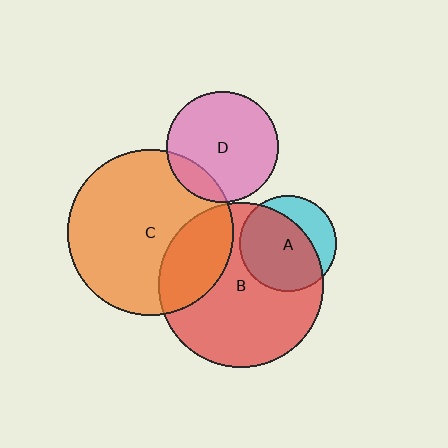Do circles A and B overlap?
Yes.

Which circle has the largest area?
Circle C (orange).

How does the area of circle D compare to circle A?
Approximately 1.3 times.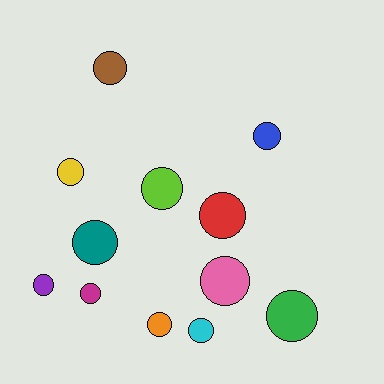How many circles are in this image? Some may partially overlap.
There are 12 circles.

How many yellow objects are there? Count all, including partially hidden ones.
There is 1 yellow object.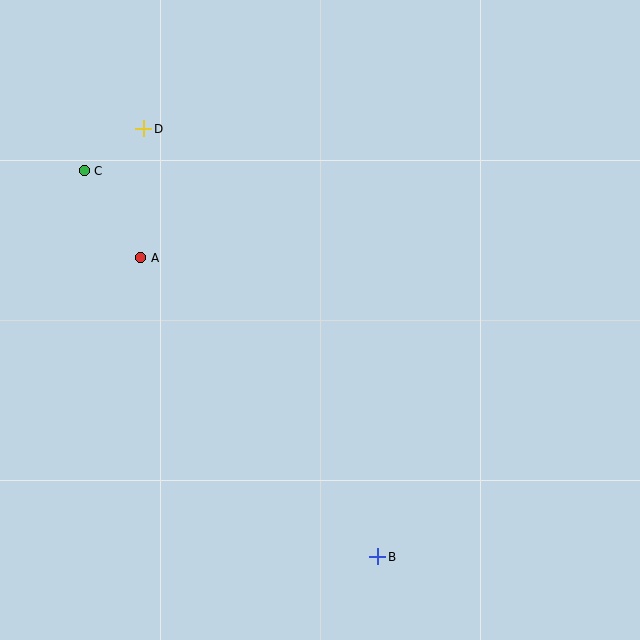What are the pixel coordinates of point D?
Point D is at (144, 129).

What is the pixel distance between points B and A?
The distance between B and A is 382 pixels.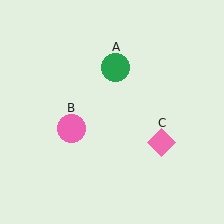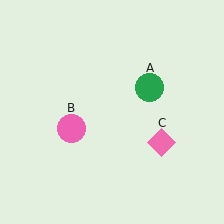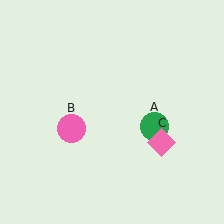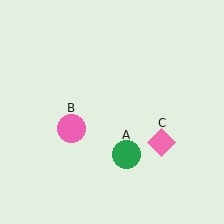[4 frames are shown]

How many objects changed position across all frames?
1 object changed position: green circle (object A).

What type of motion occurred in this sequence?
The green circle (object A) rotated clockwise around the center of the scene.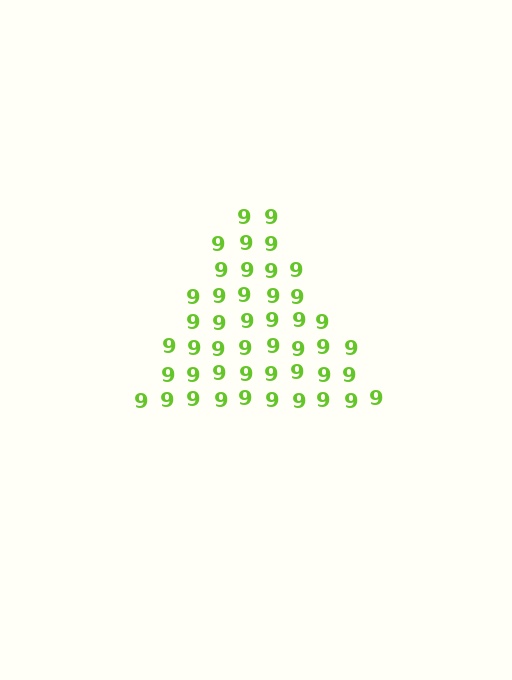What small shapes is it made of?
It is made of small digit 9's.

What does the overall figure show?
The overall figure shows a triangle.